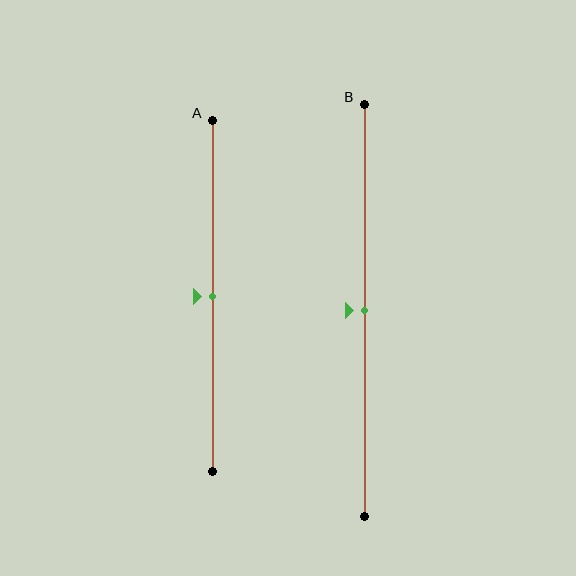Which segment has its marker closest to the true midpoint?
Segment A has its marker closest to the true midpoint.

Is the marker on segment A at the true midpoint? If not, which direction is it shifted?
Yes, the marker on segment A is at the true midpoint.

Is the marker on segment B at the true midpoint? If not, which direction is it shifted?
Yes, the marker on segment B is at the true midpoint.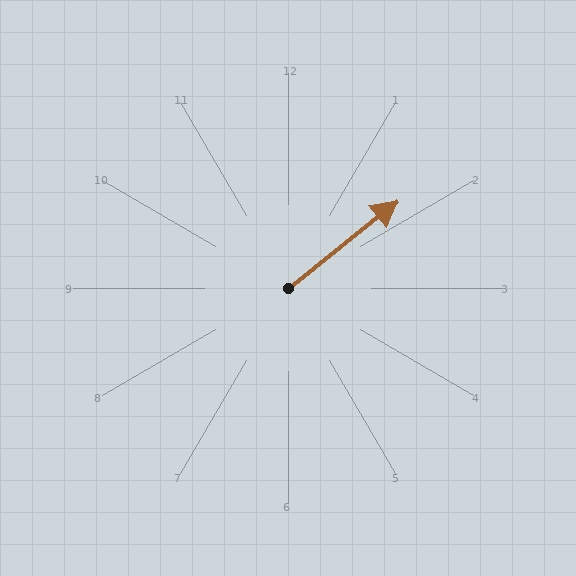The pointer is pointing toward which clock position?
Roughly 2 o'clock.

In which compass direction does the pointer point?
Northeast.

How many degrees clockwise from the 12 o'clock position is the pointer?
Approximately 51 degrees.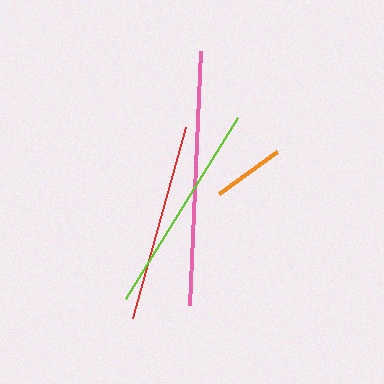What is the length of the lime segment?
The lime segment is approximately 213 pixels long.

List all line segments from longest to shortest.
From longest to shortest: pink, lime, red, orange.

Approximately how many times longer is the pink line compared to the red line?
The pink line is approximately 1.3 times the length of the red line.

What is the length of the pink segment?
The pink segment is approximately 254 pixels long.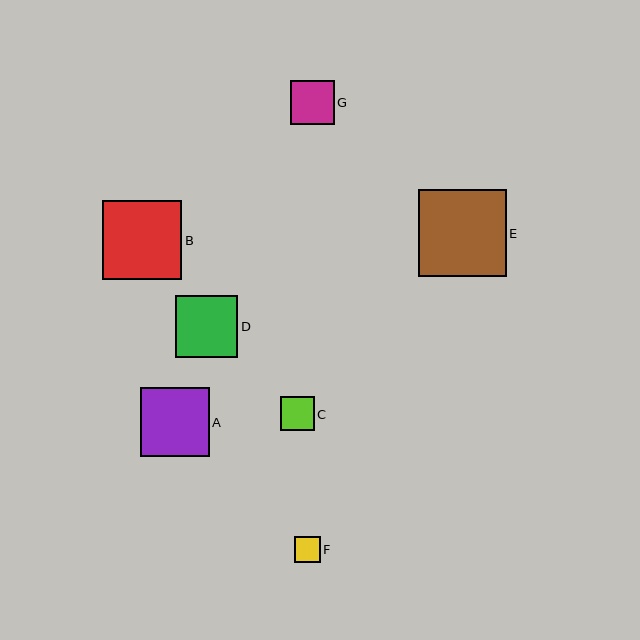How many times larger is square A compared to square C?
Square A is approximately 2.1 times the size of square C.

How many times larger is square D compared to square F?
Square D is approximately 2.4 times the size of square F.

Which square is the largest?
Square E is the largest with a size of approximately 88 pixels.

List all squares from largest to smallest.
From largest to smallest: E, B, A, D, G, C, F.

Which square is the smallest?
Square F is the smallest with a size of approximately 26 pixels.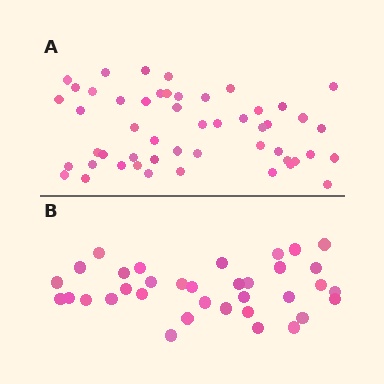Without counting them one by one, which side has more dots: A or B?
Region A (the top region) has more dots.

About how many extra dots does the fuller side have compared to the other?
Region A has approximately 15 more dots than region B.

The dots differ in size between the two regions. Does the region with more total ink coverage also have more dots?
No. Region B has more total ink coverage because its dots are larger, but region A actually contains more individual dots. Total area can be misleading — the number of items is what matters here.